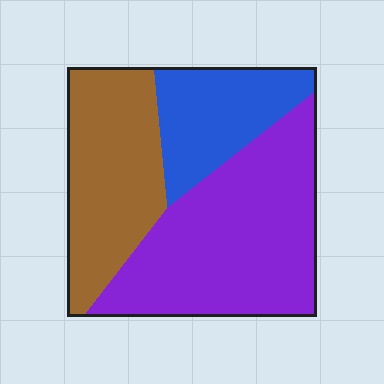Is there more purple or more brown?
Purple.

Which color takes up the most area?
Purple, at roughly 50%.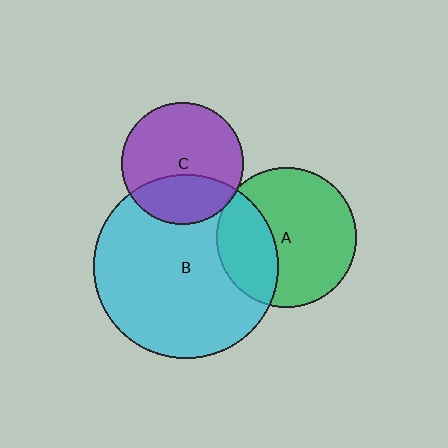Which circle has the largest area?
Circle B (cyan).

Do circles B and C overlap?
Yes.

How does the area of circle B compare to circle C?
Approximately 2.3 times.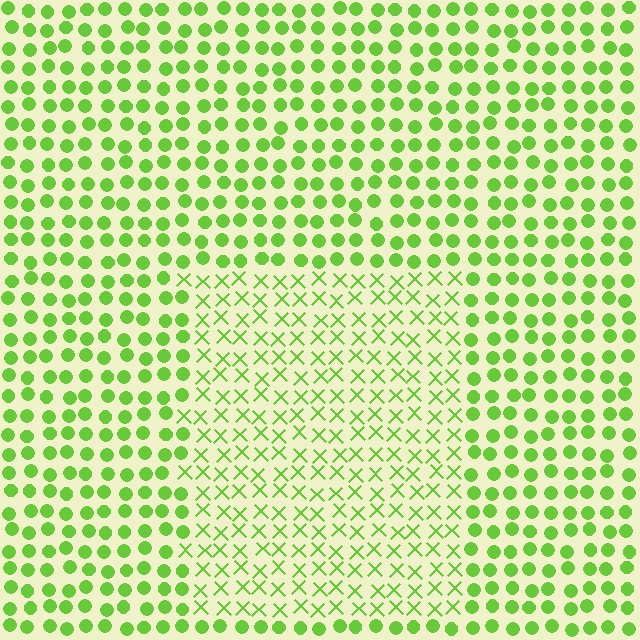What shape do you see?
I see a rectangle.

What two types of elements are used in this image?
The image uses X marks inside the rectangle region and circles outside it.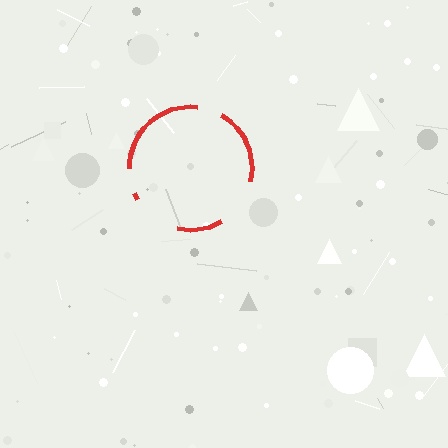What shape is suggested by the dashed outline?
The dashed outline suggests a circle.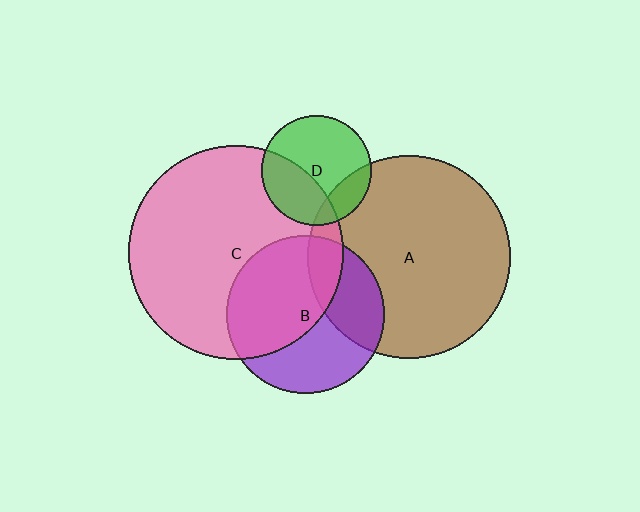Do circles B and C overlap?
Yes.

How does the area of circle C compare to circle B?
Approximately 1.9 times.